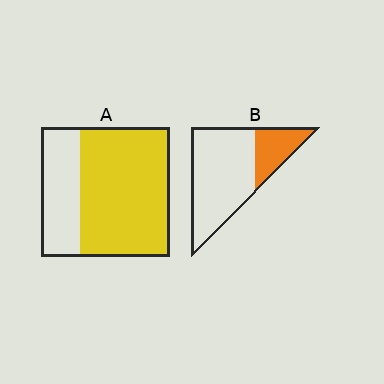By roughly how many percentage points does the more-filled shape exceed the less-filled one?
By roughly 45 percentage points (A over B).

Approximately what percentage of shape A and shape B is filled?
A is approximately 70% and B is approximately 25%.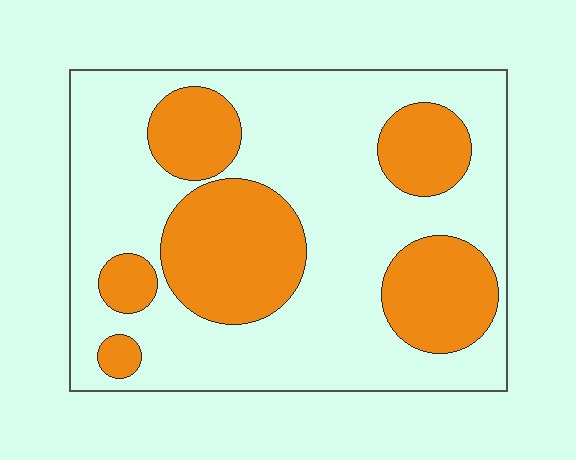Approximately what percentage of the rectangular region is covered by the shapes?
Approximately 35%.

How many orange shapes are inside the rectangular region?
6.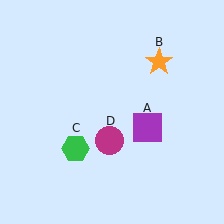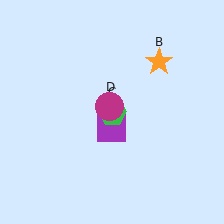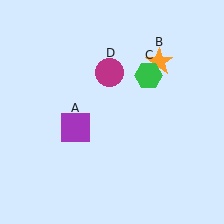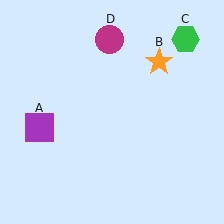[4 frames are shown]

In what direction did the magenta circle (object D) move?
The magenta circle (object D) moved up.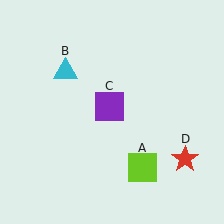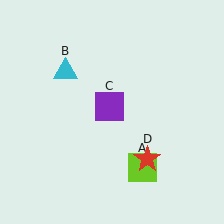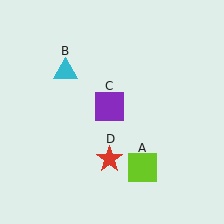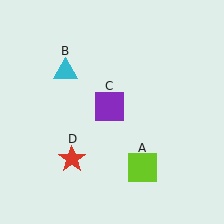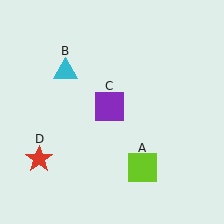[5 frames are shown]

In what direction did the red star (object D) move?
The red star (object D) moved left.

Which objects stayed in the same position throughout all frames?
Lime square (object A) and cyan triangle (object B) and purple square (object C) remained stationary.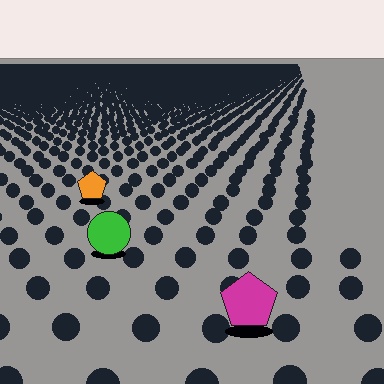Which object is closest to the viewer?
The magenta pentagon is closest. The texture marks near it are larger and more spread out.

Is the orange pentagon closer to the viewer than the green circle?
No. The green circle is closer — you can tell from the texture gradient: the ground texture is coarser near it.